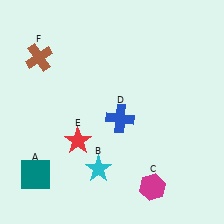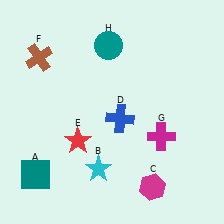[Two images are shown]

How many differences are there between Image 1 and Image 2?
There are 2 differences between the two images.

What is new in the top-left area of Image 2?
A teal circle (H) was added in the top-left area of Image 2.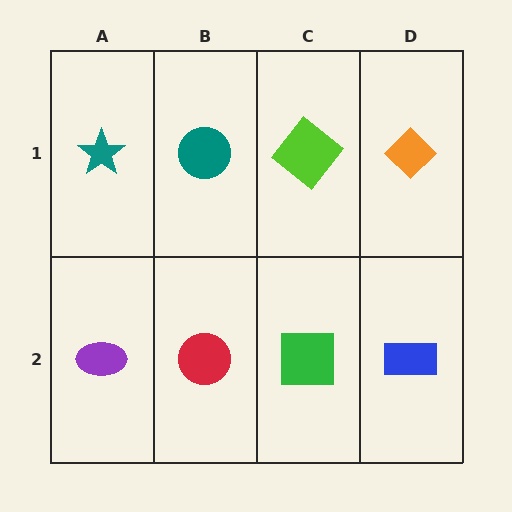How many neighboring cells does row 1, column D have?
2.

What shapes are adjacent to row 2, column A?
A teal star (row 1, column A), a red circle (row 2, column B).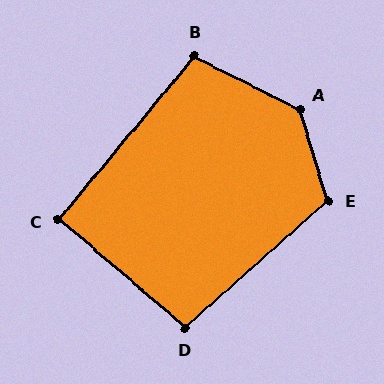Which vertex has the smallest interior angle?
C, at approximately 91 degrees.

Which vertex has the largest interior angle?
A, at approximately 134 degrees.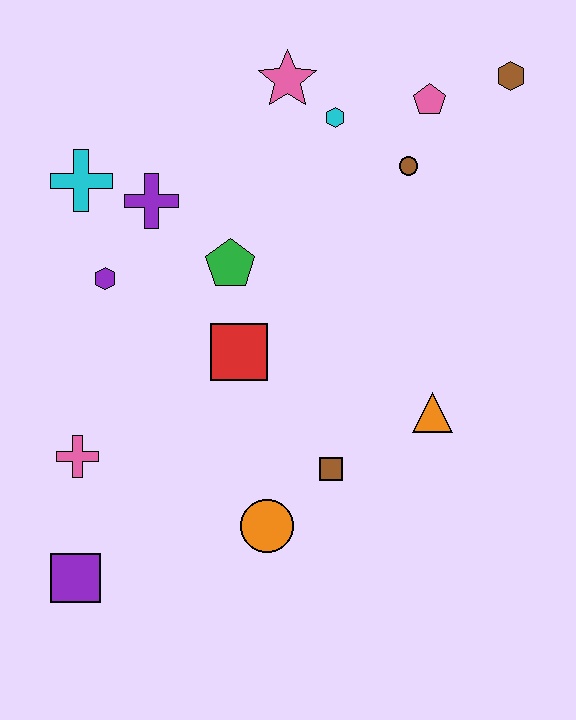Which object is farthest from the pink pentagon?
The purple square is farthest from the pink pentagon.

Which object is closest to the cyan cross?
The purple cross is closest to the cyan cross.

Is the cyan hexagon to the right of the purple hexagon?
Yes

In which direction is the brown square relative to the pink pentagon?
The brown square is below the pink pentagon.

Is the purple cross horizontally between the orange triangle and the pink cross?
Yes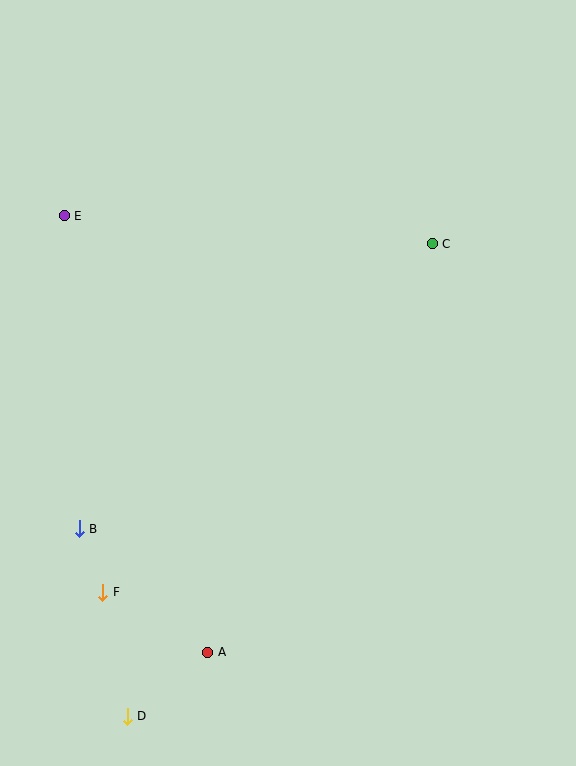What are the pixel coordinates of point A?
Point A is at (208, 652).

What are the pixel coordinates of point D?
Point D is at (127, 716).